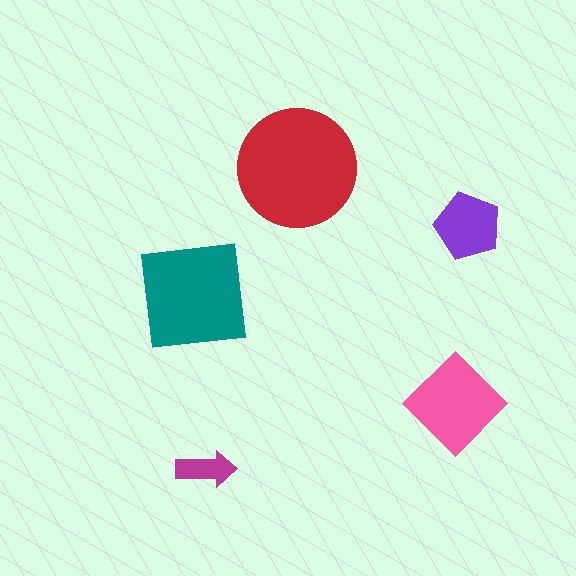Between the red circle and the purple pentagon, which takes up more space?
The red circle.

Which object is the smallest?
The magenta arrow.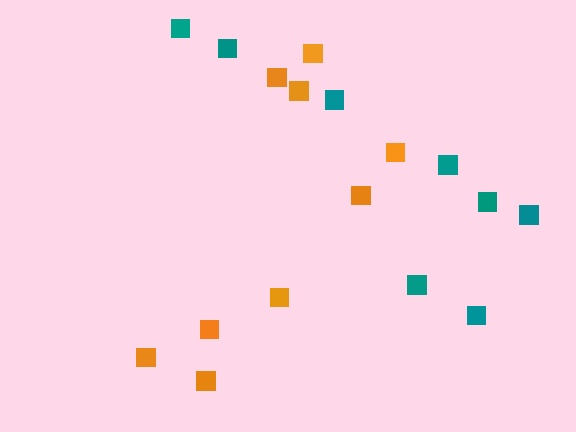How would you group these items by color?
There are 2 groups: one group of teal squares (8) and one group of orange squares (9).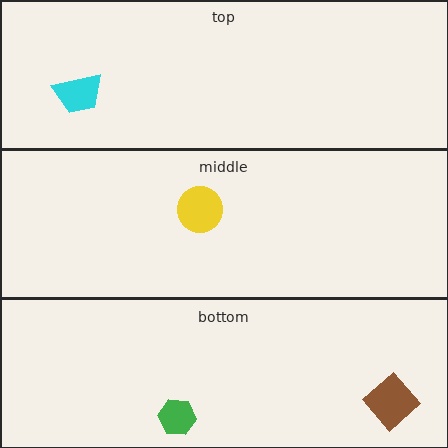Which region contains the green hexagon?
The bottom region.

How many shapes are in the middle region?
1.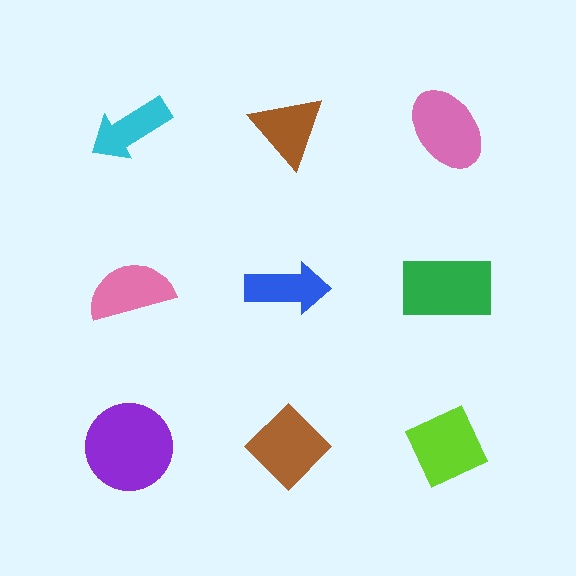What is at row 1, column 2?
A brown triangle.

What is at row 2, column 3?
A green rectangle.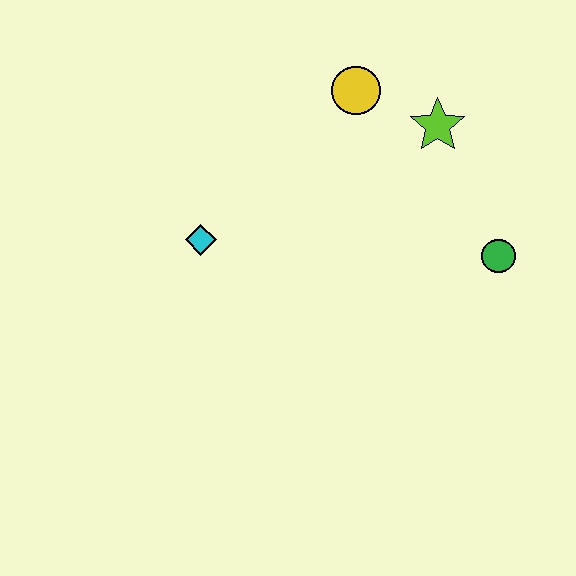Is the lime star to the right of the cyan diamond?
Yes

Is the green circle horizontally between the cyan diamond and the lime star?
No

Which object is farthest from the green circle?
The cyan diamond is farthest from the green circle.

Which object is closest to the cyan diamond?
The yellow circle is closest to the cyan diamond.